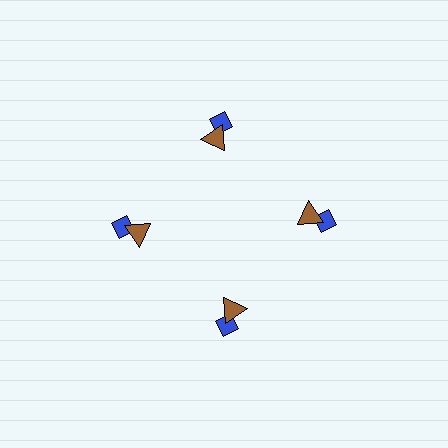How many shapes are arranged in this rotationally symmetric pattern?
There are 8 shapes, arranged in 4 groups of 2.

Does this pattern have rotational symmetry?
Yes, this pattern has 4-fold rotational symmetry. It looks the same after rotating 90 degrees around the center.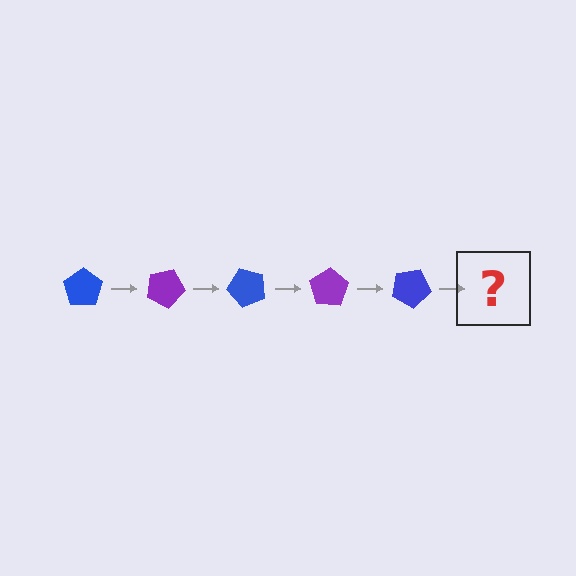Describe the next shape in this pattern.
It should be a purple pentagon, rotated 125 degrees from the start.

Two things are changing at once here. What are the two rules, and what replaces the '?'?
The two rules are that it rotates 25 degrees each step and the color cycles through blue and purple. The '?' should be a purple pentagon, rotated 125 degrees from the start.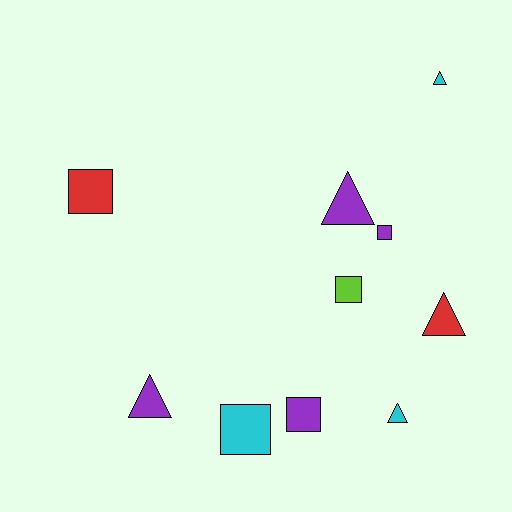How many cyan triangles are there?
There are 2 cyan triangles.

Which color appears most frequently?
Purple, with 4 objects.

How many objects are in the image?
There are 10 objects.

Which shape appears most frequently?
Triangle, with 5 objects.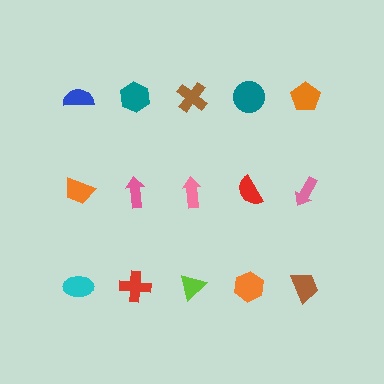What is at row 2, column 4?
A red semicircle.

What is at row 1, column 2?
A teal hexagon.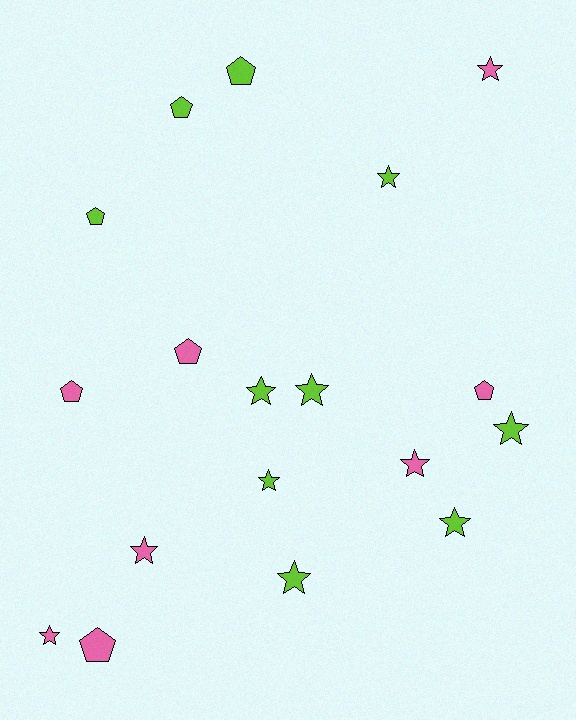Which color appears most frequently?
Lime, with 10 objects.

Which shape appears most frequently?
Star, with 11 objects.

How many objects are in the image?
There are 18 objects.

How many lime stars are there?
There are 7 lime stars.